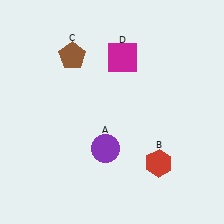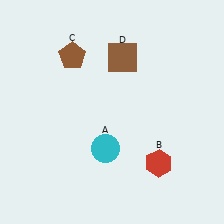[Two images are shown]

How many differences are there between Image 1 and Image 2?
There are 2 differences between the two images.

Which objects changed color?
A changed from purple to cyan. D changed from magenta to brown.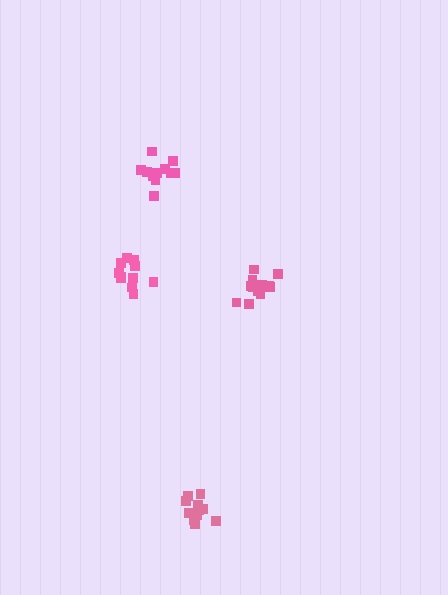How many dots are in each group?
Group 1: 12 dots, Group 2: 12 dots, Group 3: 12 dots, Group 4: 11 dots (47 total).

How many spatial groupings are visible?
There are 4 spatial groupings.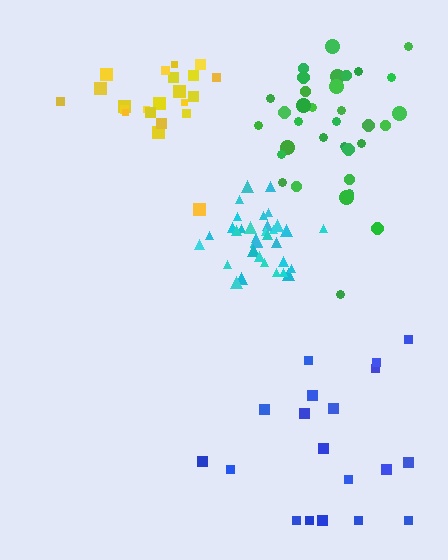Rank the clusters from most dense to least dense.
cyan, green, yellow, blue.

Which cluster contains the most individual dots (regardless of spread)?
Cyan (35).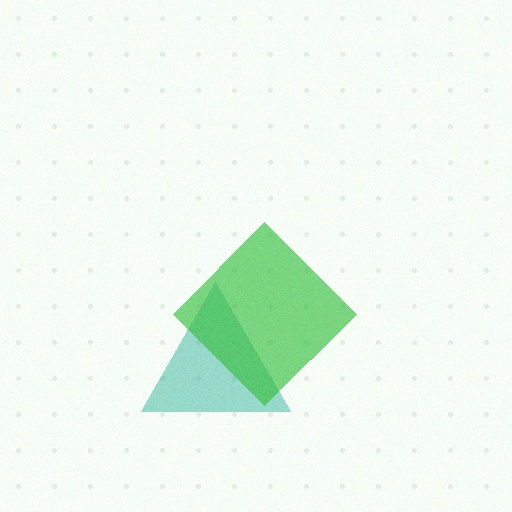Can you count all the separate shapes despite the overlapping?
Yes, there are 2 separate shapes.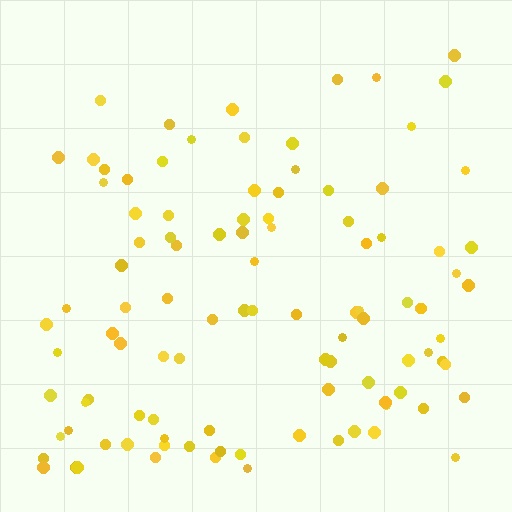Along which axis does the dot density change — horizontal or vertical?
Vertical.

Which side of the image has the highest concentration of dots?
The bottom.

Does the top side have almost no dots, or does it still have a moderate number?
Still a moderate number, just noticeably fewer than the bottom.